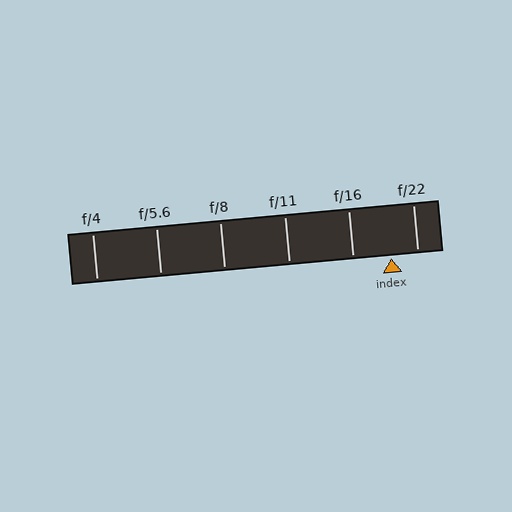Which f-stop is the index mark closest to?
The index mark is closest to f/22.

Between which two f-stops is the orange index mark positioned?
The index mark is between f/16 and f/22.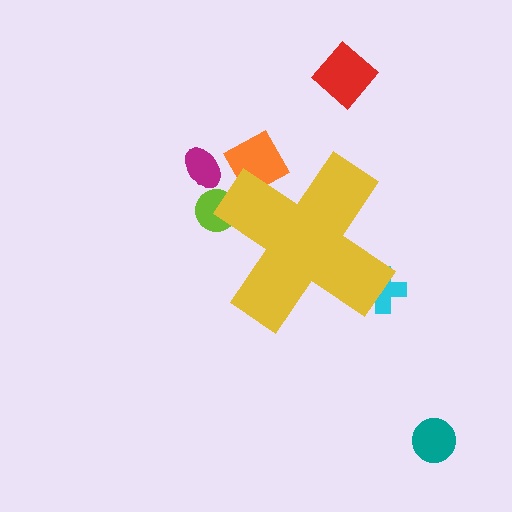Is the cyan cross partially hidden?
Yes, the cyan cross is partially hidden behind the yellow cross.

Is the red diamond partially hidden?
No, the red diamond is fully visible.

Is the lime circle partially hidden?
Yes, the lime circle is partially hidden behind the yellow cross.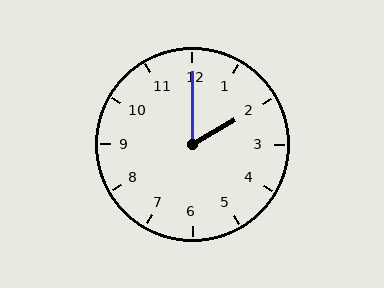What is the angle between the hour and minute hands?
Approximately 60 degrees.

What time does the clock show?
2:00.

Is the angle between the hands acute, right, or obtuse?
It is acute.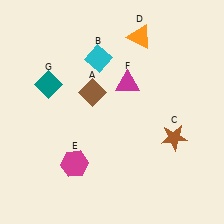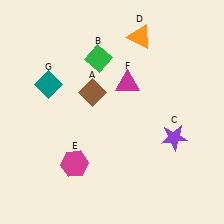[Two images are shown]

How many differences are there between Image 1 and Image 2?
There are 2 differences between the two images.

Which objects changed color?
B changed from cyan to green. C changed from brown to purple.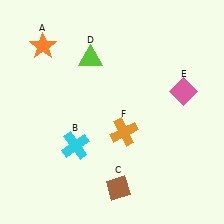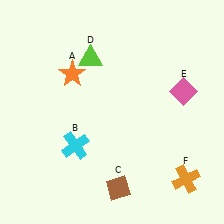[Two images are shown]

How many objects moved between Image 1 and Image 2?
2 objects moved between the two images.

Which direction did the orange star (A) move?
The orange star (A) moved right.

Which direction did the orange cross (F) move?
The orange cross (F) moved right.